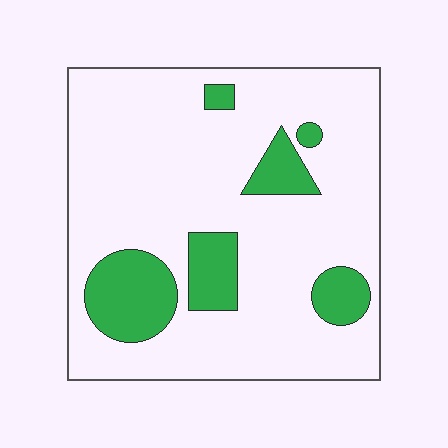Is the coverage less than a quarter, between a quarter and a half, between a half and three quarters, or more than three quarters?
Less than a quarter.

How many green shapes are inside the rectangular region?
6.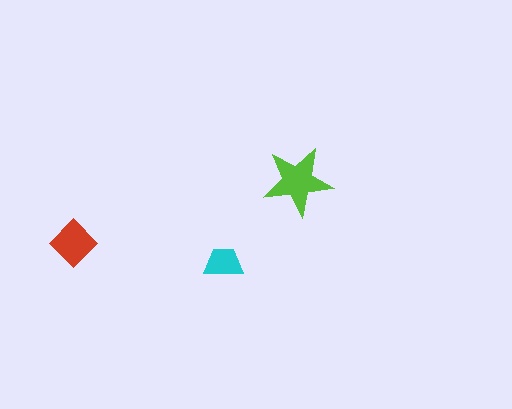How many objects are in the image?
There are 3 objects in the image.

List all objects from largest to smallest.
The lime star, the red diamond, the cyan trapezoid.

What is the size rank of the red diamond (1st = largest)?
2nd.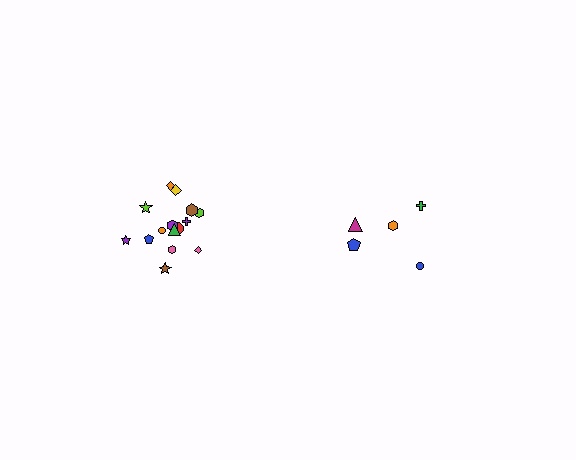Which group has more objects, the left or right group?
The left group.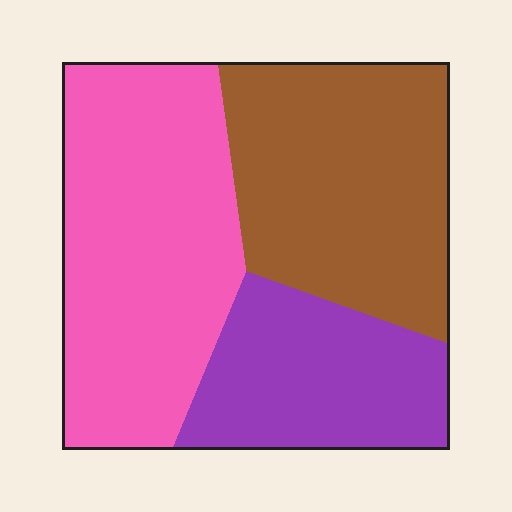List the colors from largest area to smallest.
From largest to smallest: pink, brown, purple.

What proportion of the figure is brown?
Brown covers around 35% of the figure.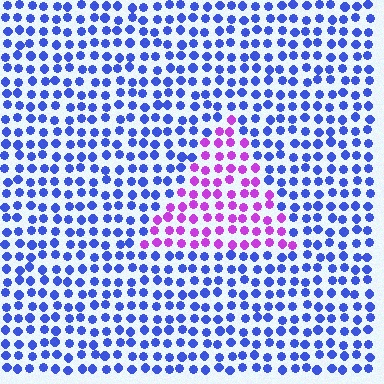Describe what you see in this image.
The image is filled with small blue elements in a uniform arrangement. A triangle-shaped region is visible where the elements are tinted to a slightly different hue, forming a subtle color boundary.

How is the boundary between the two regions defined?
The boundary is defined purely by a slight shift in hue (about 61 degrees). Spacing, size, and orientation are identical on both sides.